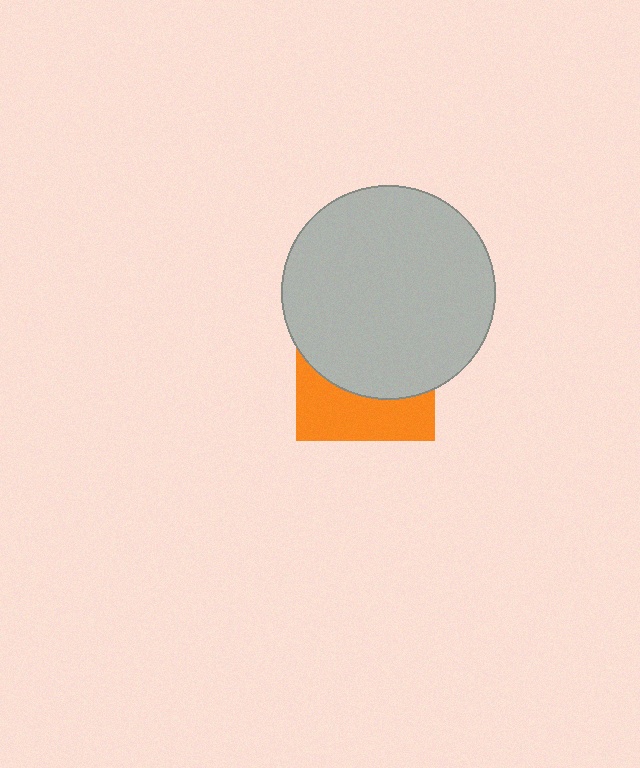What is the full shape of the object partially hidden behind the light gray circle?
The partially hidden object is an orange square.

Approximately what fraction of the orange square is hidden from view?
Roughly 62% of the orange square is hidden behind the light gray circle.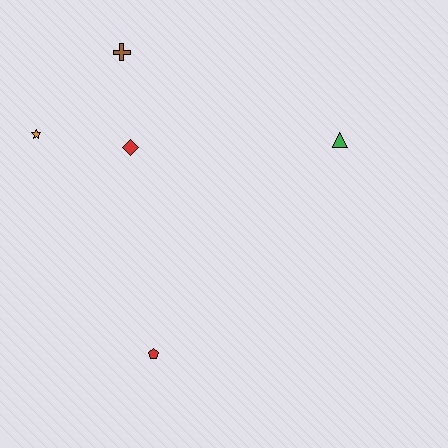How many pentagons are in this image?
There is 1 pentagon.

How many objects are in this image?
There are 5 objects.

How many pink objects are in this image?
There are no pink objects.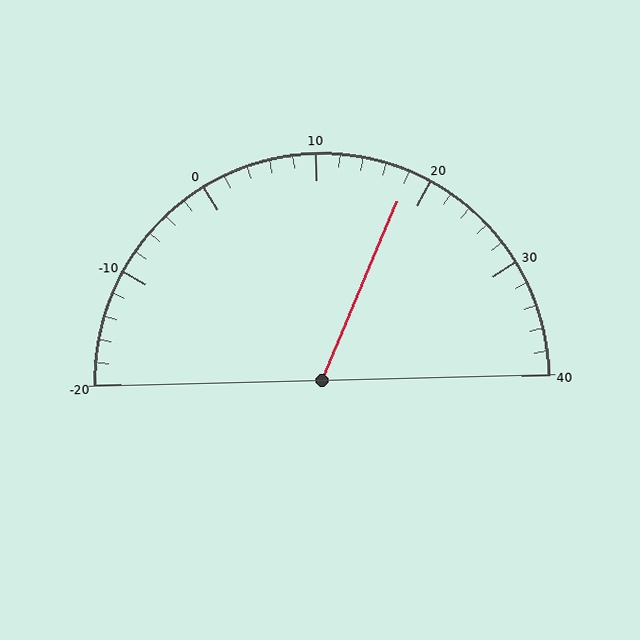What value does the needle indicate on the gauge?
The needle indicates approximately 18.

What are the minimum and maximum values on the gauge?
The gauge ranges from -20 to 40.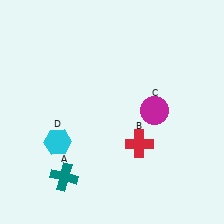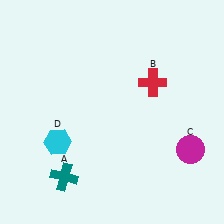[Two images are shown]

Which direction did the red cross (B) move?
The red cross (B) moved up.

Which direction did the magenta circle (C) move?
The magenta circle (C) moved down.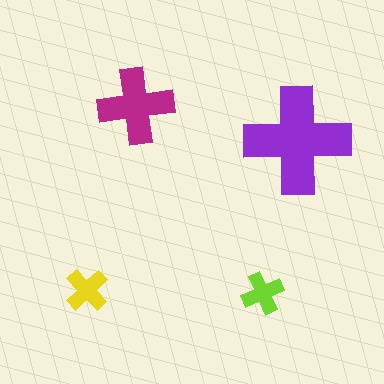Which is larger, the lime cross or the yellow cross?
The yellow one.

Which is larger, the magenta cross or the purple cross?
The purple one.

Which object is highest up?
The magenta cross is topmost.